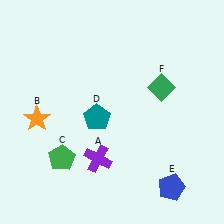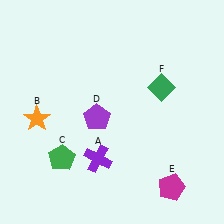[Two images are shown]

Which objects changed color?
D changed from teal to purple. E changed from blue to magenta.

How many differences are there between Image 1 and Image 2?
There are 2 differences between the two images.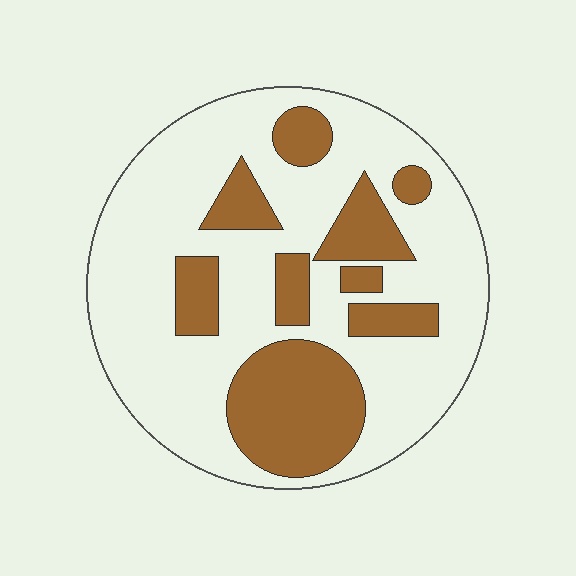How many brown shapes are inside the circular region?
9.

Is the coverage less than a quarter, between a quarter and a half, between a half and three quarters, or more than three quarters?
Between a quarter and a half.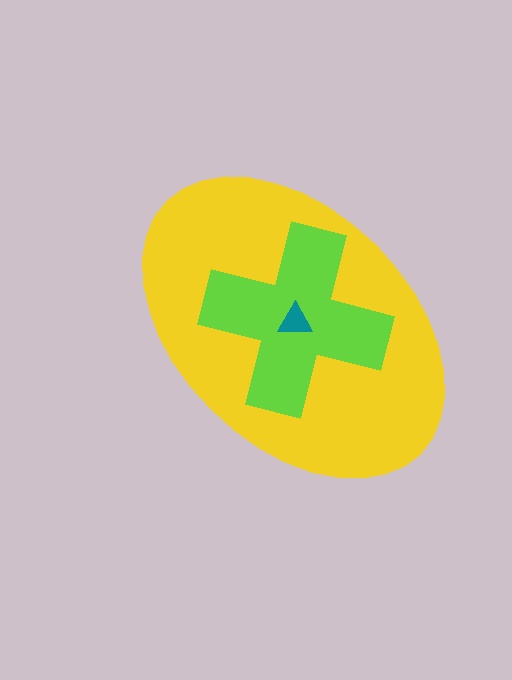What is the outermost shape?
The yellow ellipse.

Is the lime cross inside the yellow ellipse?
Yes.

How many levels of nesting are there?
3.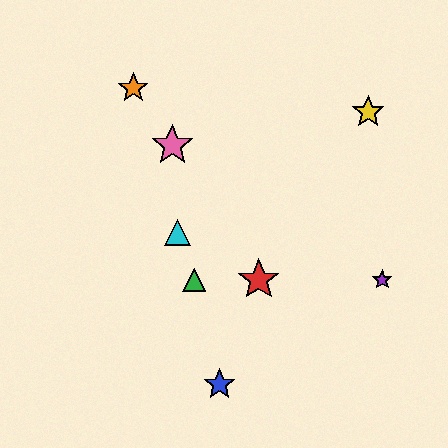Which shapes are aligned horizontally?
The red star, the green triangle, the purple star are aligned horizontally.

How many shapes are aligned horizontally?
3 shapes (the red star, the green triangle, the purple star) are aligned horizontally.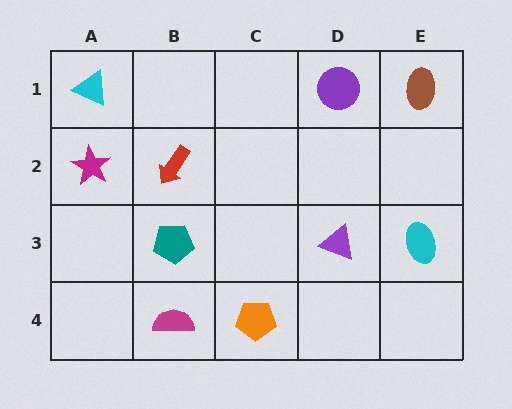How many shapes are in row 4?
2 shapes.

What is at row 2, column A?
A magenta star.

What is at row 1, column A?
A cyan triangle.